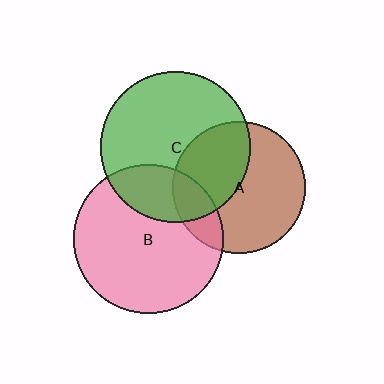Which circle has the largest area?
Circle C (green).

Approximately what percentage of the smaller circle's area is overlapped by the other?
Approximately 25%.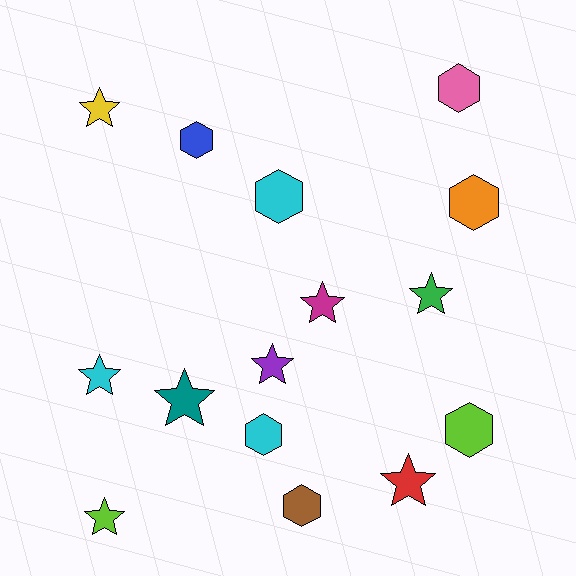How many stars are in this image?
There are 8 stars.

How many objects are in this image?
There are 15 objects.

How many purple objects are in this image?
There is 1 purple object.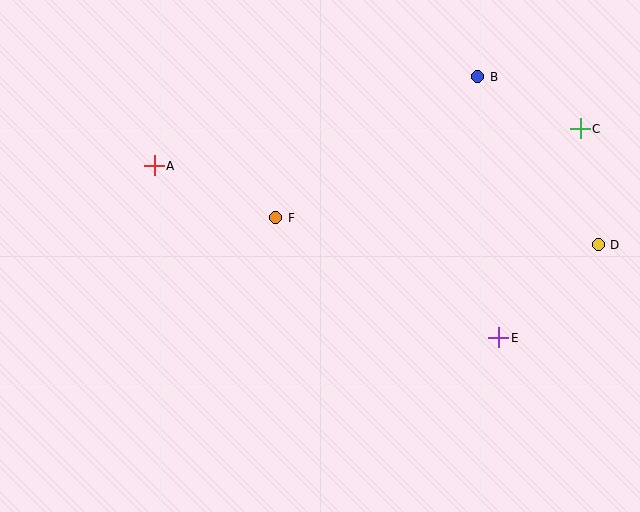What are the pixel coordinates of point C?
Point C is at (580, 129).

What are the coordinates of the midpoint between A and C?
The midpoint between A and C is at (367, 147).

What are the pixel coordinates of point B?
Point B is at (478, 77).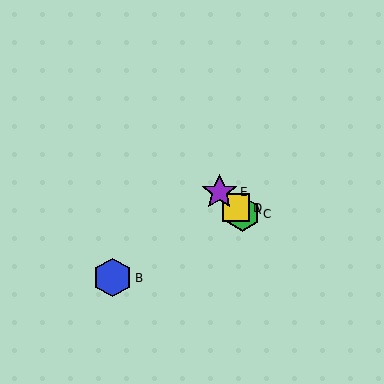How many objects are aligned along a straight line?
4 objects (A, C, D, E) are aligned along a straight line.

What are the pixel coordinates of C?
Object C is at (242, 214).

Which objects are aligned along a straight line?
Objects A, C, D, E are aligned along a straight line.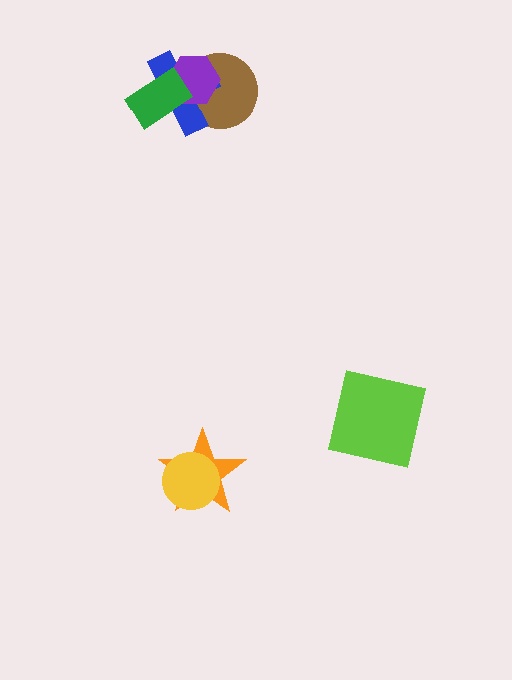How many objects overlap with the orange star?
1 object overlaps with the orange star.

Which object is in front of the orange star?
The yellow circle is in front of the orange star.